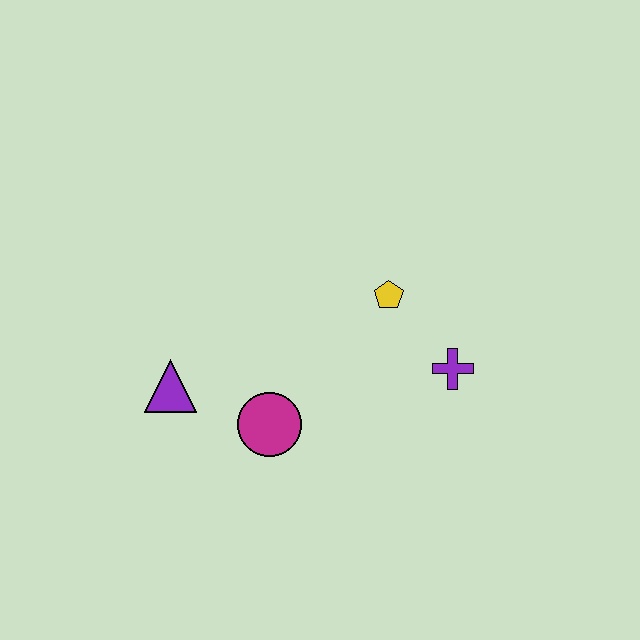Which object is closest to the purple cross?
The yellow pentagon is closest to the purple cross.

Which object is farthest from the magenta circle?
The purple cross is farthest from the magenta circle.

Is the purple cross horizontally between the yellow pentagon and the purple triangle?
No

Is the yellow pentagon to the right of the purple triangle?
Yes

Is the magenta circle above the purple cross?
No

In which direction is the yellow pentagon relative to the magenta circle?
The yellow pentagon is above the magenta circle.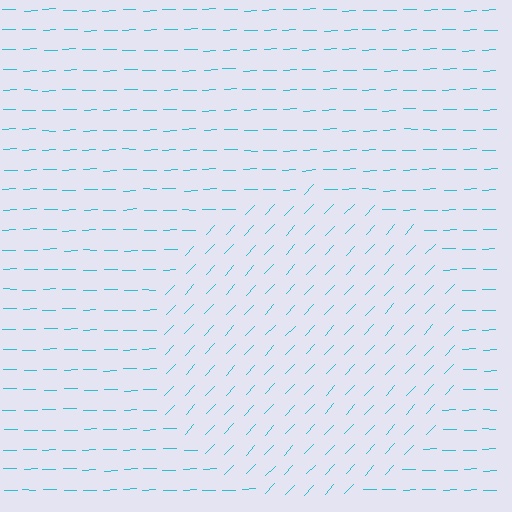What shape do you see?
I see a circle.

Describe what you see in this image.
The image is filled with small cyan line segments. A circle region in the image has lines oriented differently from the surrounding lines, creating a visible texture boundary.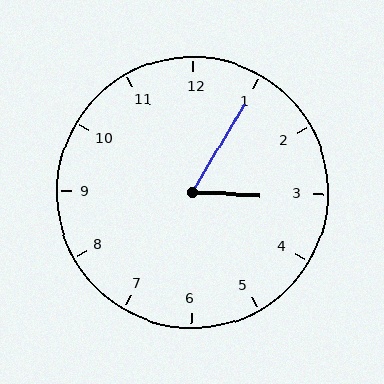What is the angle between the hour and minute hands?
Approximately 62 degrees.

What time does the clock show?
3:05.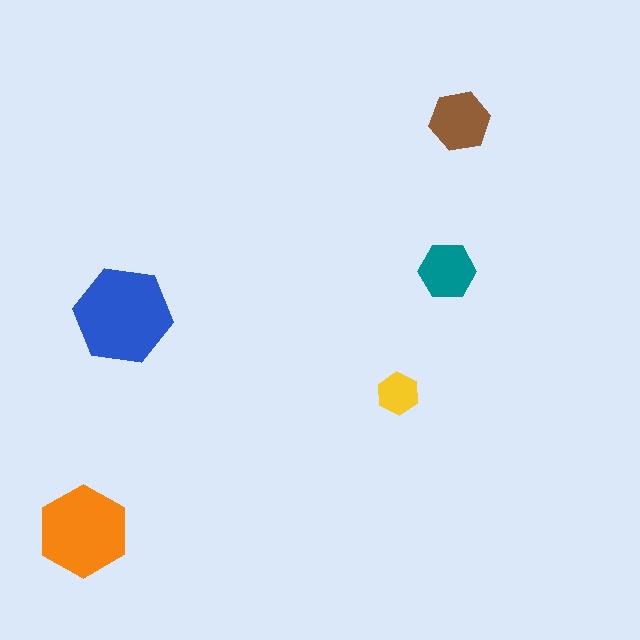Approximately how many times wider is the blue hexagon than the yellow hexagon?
About 2.5 times wider.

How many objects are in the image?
There are 5 objects in the image.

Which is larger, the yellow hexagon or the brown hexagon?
The brown one.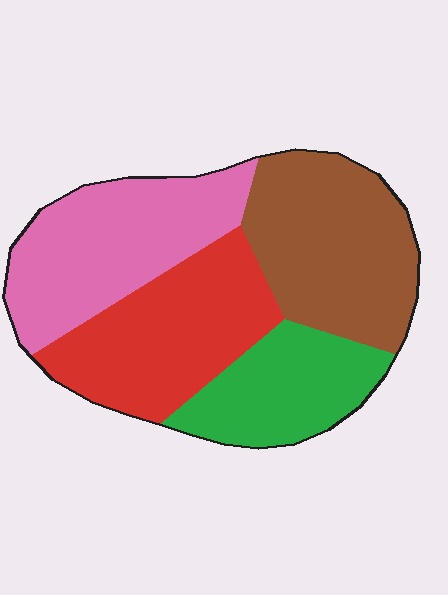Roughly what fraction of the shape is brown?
Brown takes up about one quarter (1/4) of the shape.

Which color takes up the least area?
Green, at roughly 20%.